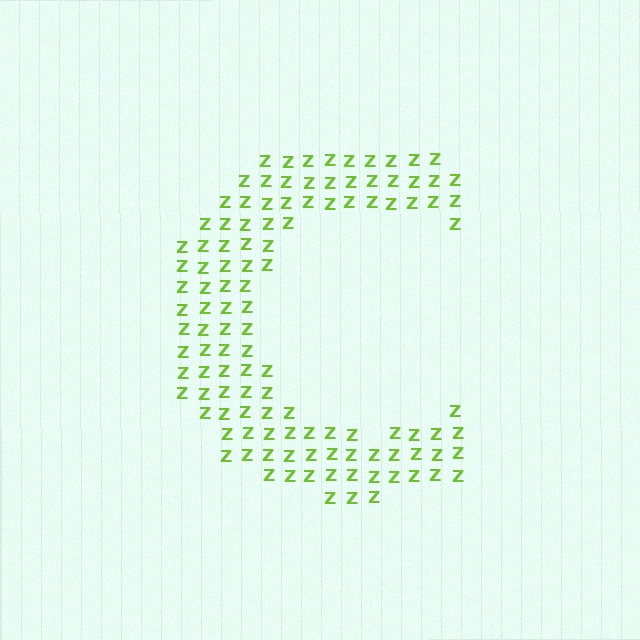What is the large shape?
The large shape is the letter C.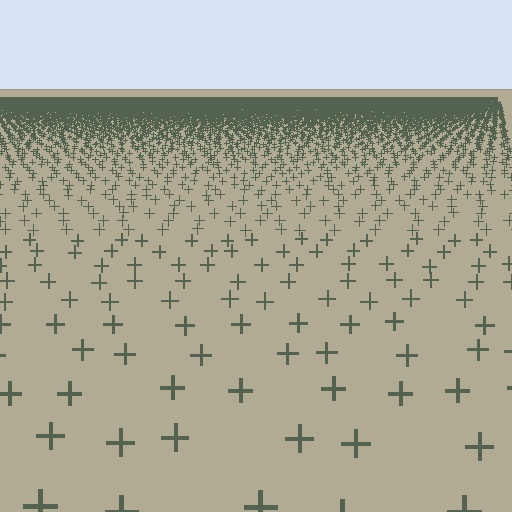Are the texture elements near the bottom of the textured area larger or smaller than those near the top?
Larger. Near the bottom, elements are closer to the viewer and appear at a bigger on-screen size.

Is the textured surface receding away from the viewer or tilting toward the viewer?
The surface is receding away from the viewer. Texture elements get smaller and denser toward the top.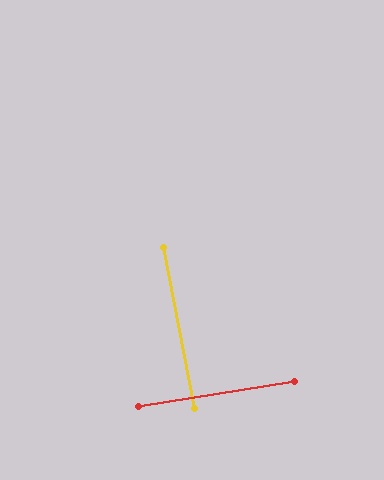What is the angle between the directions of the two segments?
Approximately 88 degrees.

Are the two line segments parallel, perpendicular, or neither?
Perpendicular — they meet at approximately 88°.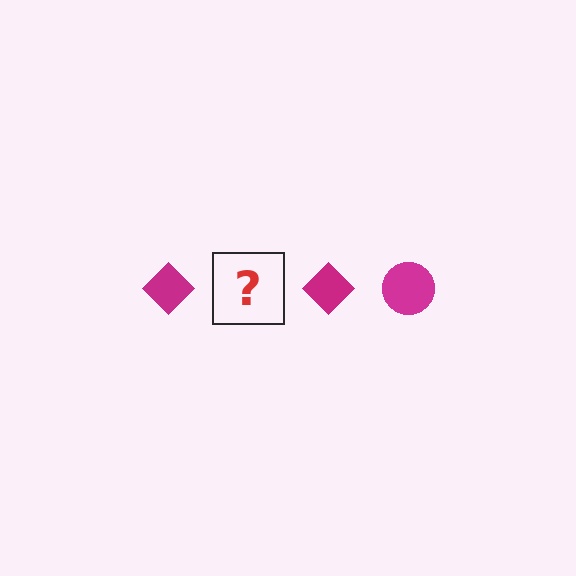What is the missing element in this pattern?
The missing element is a magenta circle.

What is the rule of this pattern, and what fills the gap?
The rule is that the pattern cycles through diamond, circle shapes in magenta. The gap should be filled with a magenta circle.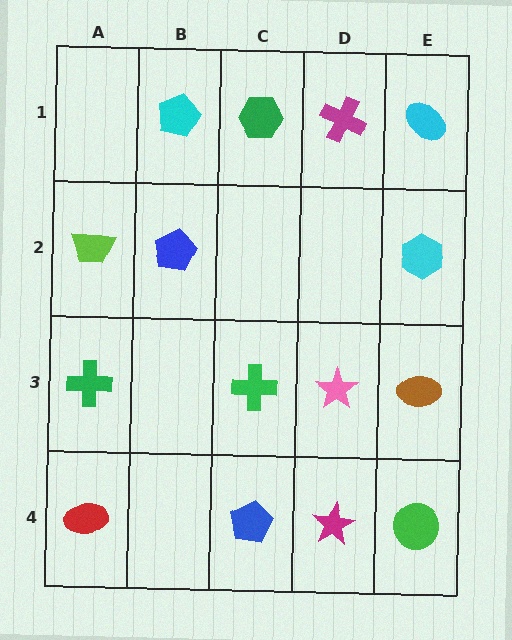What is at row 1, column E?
A cyan ellipse.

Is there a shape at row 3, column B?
No, that cell is empty.